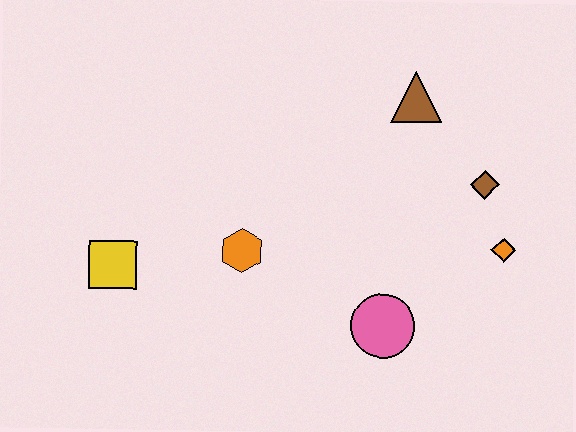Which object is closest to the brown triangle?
The brown diamond is closest to the brown triangle.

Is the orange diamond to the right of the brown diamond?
Yes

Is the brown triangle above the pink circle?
Yes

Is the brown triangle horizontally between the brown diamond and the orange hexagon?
Yes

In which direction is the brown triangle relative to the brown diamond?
The brown triangle is above the brown diamond.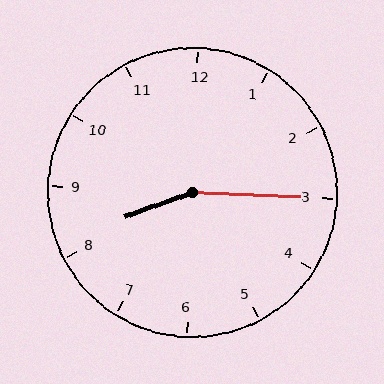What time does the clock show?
8:15.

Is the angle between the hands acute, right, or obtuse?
It is obtuse.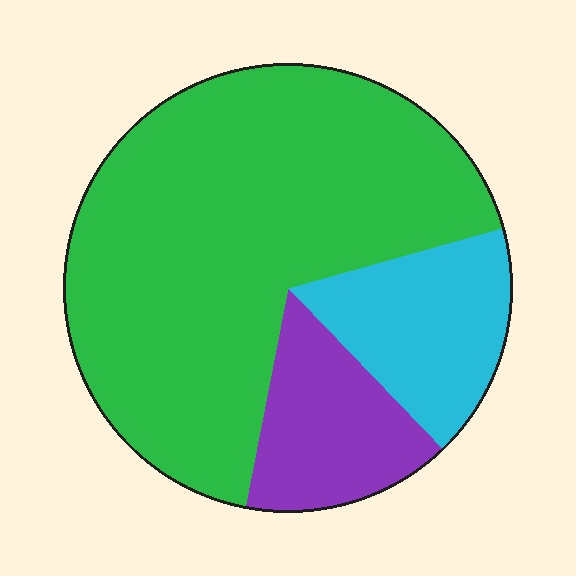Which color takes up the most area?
Green, at roughly 70%.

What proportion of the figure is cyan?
Cyan takes up between a sixth and a third of the figure.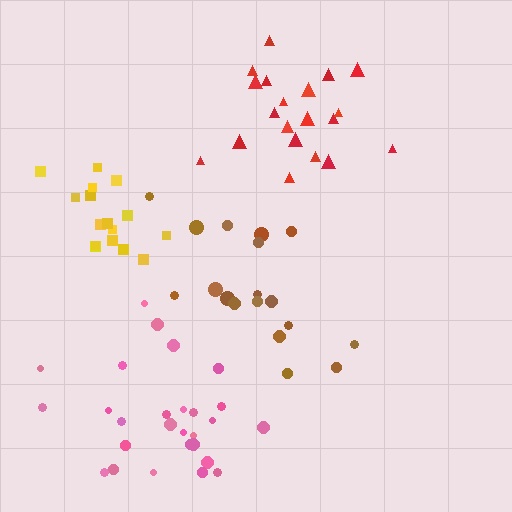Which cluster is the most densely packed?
Yellow.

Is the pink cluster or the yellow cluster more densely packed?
Yellow.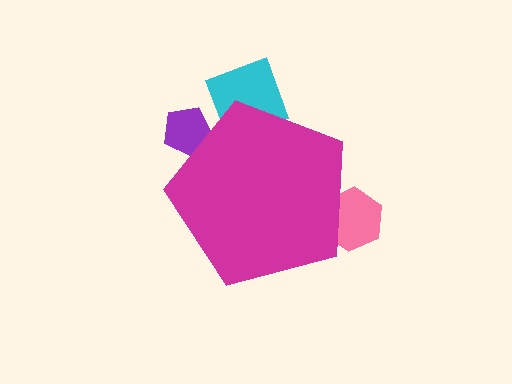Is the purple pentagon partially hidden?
Yes, the purple pentagon is partially hidden behind the magenta pentagon.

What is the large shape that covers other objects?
A magenta pentagon.